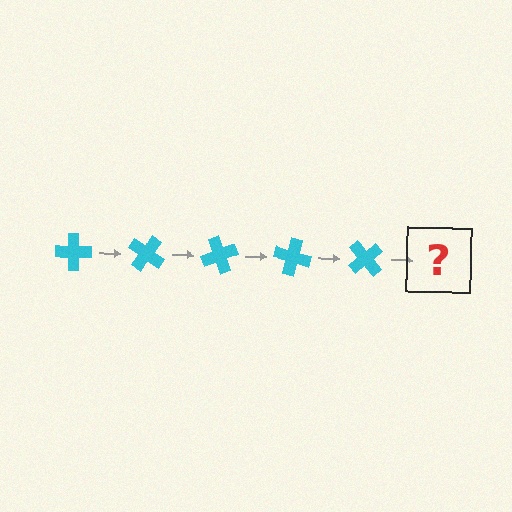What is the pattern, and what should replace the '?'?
The pattern is that the cross rotates 35 degrees each step. The '?' should be a cyan cross rotated 175 degrees.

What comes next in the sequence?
The next element should be a cyan cross rotated 175 degrees.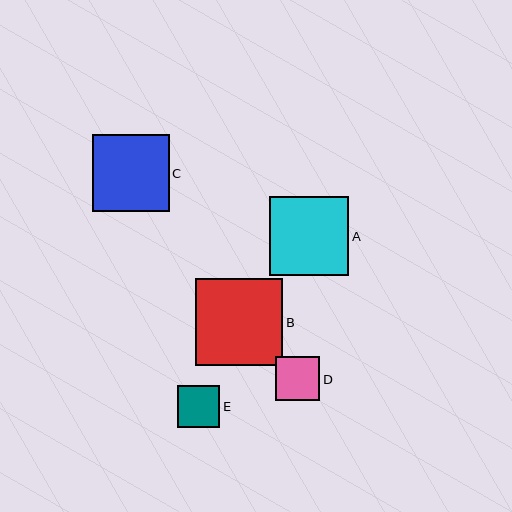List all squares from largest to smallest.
From largest to smallest: B, A, C, D, E.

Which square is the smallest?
Square E is the smallest with a size of approximately 42 pixels.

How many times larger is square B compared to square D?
Square B is approximately 1.9 times the size of square D.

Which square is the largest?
Square B is the largest with a size of approximately 87 pixels.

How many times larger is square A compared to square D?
Square A is approximately 1.8 times the size of square D.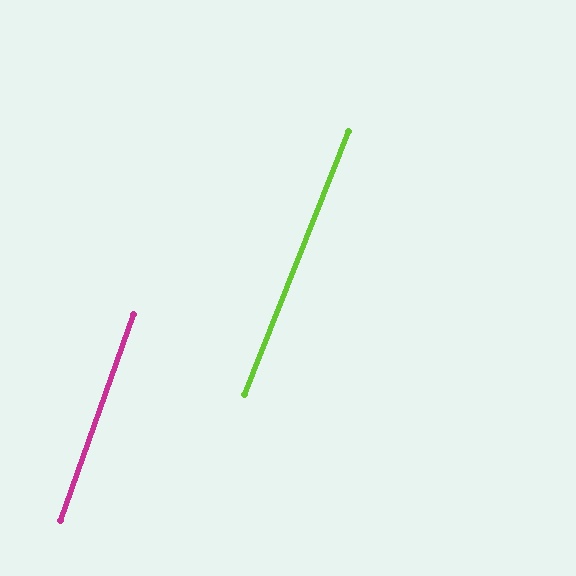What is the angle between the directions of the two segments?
Approximately 2 degrees.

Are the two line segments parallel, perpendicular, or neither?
Parallel — their directions differ by only 1.9°.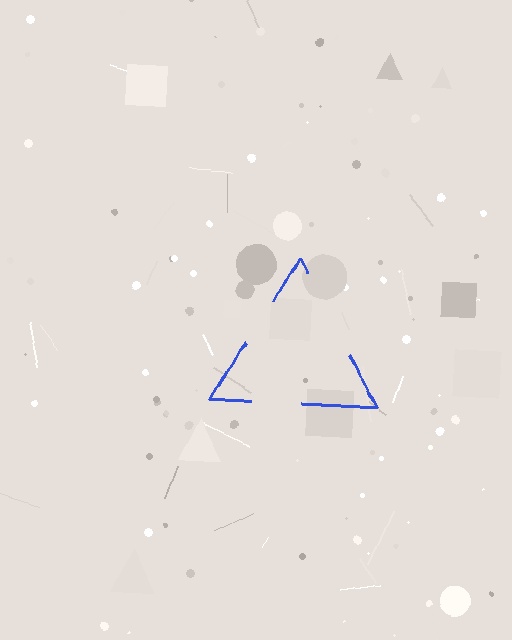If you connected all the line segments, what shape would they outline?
They would outline a triangle.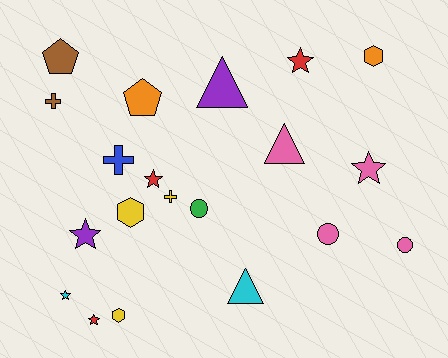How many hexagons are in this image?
There are 3 hexagons.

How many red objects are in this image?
There are 3 red objects.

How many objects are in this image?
There are 20 objects.